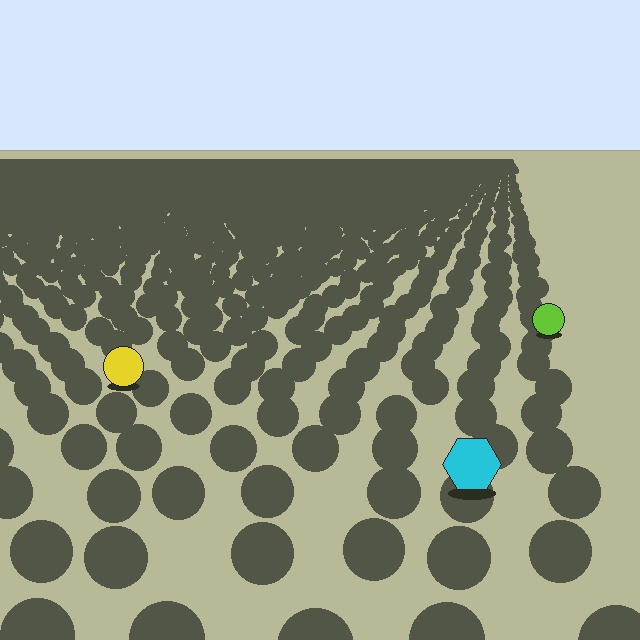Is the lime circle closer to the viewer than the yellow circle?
No. The yellow circle is closer — you can tell from the texture gradient: the ground texture is coarser near it.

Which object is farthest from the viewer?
The lime circle is farthest from the viewer. It appears smaller and the ground texture around it is denser.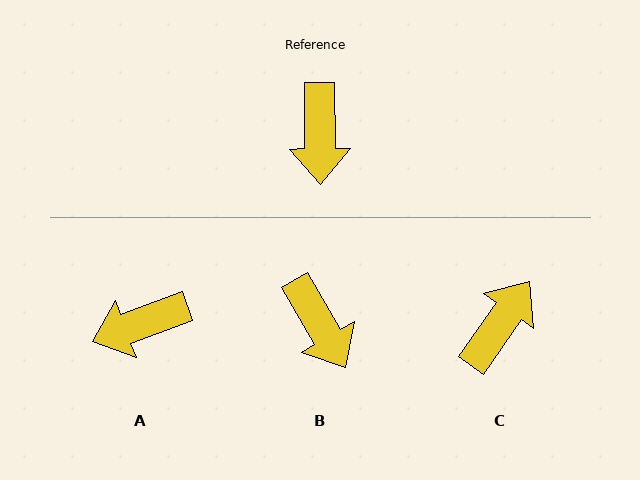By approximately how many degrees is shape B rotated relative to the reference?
Approximately 30 degrees counter-clockwise.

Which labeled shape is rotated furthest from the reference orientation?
C, about 145 degrees away.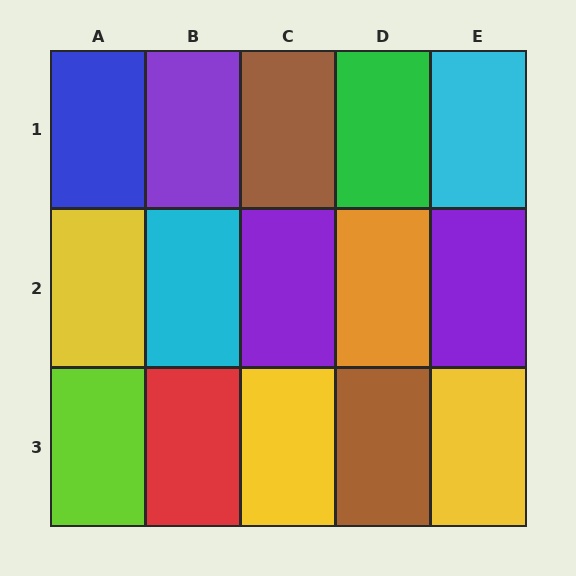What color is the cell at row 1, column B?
Purple.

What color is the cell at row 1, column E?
Cyan.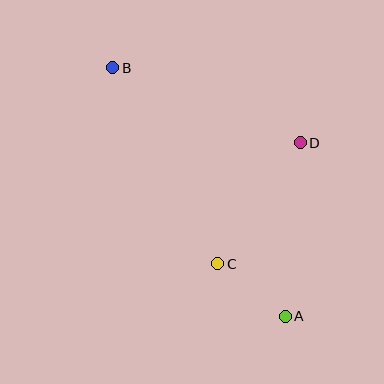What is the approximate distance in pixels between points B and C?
The distance between B and C is approximately 223 pixels.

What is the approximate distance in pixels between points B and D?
The distance between B and D is approximately 202 pixels.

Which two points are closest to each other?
Points A and C are closest to each other.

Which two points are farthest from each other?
Points A and B are farthest from each other.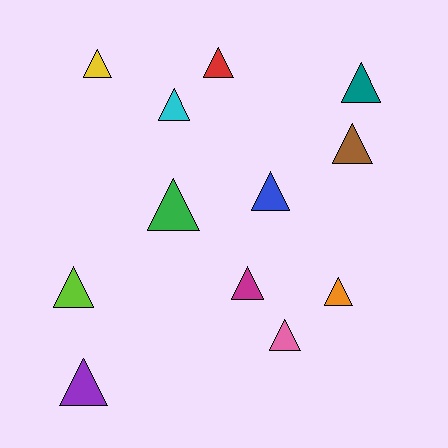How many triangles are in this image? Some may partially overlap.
There are 12 triangles.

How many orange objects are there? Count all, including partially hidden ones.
There is 1 orange object.